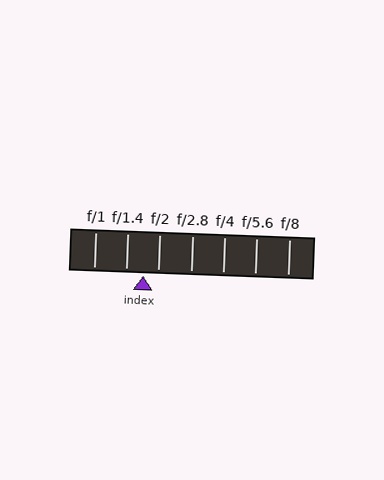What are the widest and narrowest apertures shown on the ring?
The widest aperture shown is f/1 and the narrowest is f/8.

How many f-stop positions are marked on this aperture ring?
There are 7 f-stop positions marked.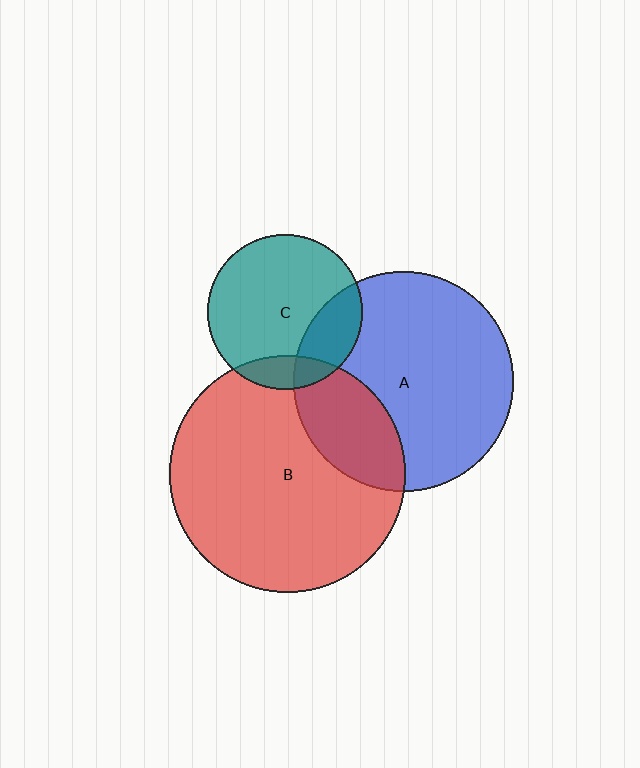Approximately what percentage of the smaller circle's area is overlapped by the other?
Approximately 25%.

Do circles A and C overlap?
Yes.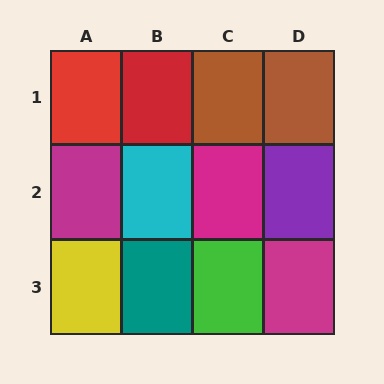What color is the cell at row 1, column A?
Red.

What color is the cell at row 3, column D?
Magenta.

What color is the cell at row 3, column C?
Green.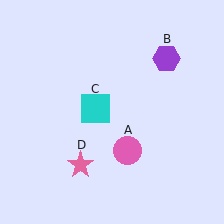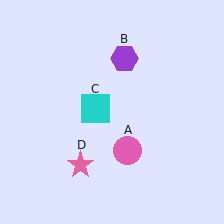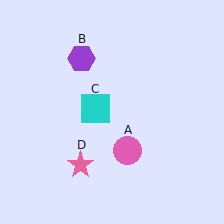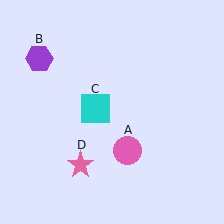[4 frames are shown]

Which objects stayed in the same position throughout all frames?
Pink circle (object A) and cyan square (object C) and pink star (object D) remained stationary.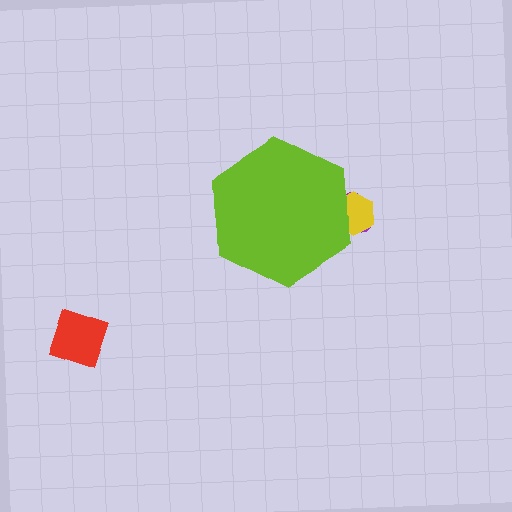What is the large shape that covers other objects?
A lime hexagon.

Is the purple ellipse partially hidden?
Yes, the purple ellipse is partially hidden behind the lime hexagon.